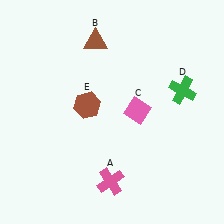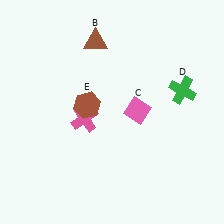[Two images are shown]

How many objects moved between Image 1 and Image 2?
1 object moved between the two images.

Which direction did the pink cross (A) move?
The pink cross (A) moved up.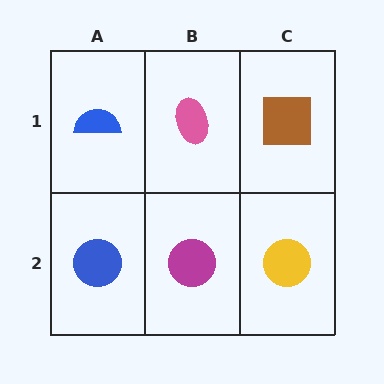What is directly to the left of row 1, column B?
A blue semicircle.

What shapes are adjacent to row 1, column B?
A magenta circle (row 2, column B), a blue semicircle (row 1, column A), a brown square (row 1, column C).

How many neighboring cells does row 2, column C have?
2.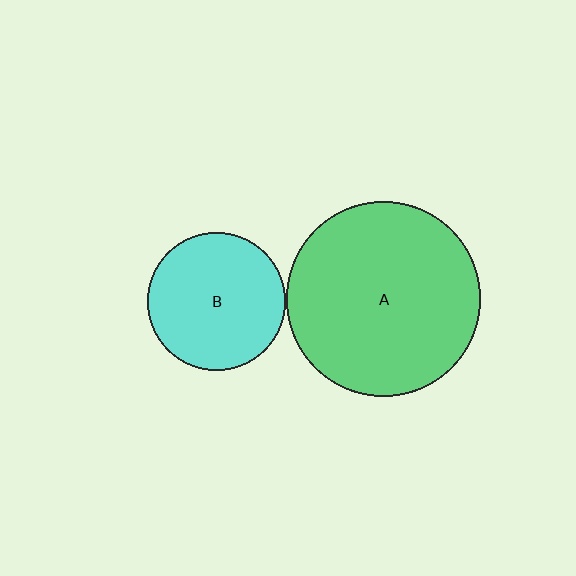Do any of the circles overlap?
No, none of the circles overlap.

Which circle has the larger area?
Circle A (green).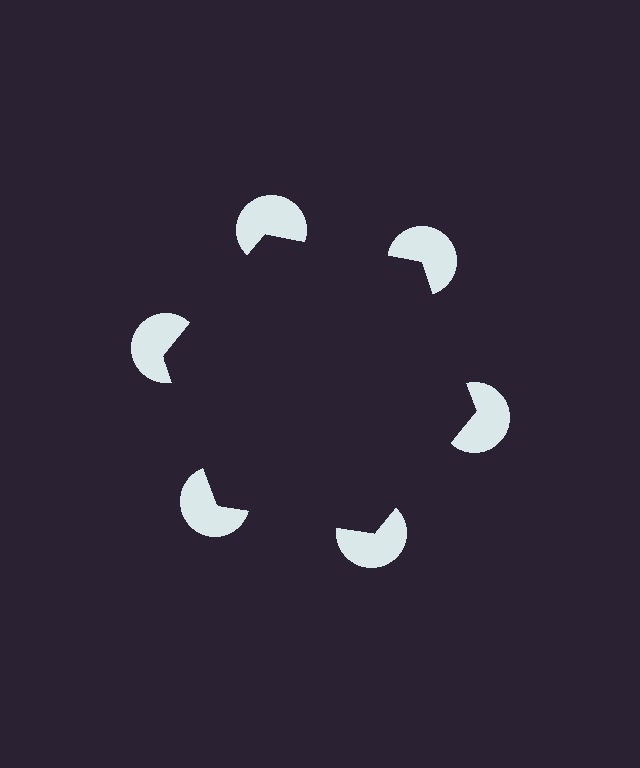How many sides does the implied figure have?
6 sides.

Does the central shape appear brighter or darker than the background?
It typically appears slightly darker than the background, even though no actual brightness change is drawn.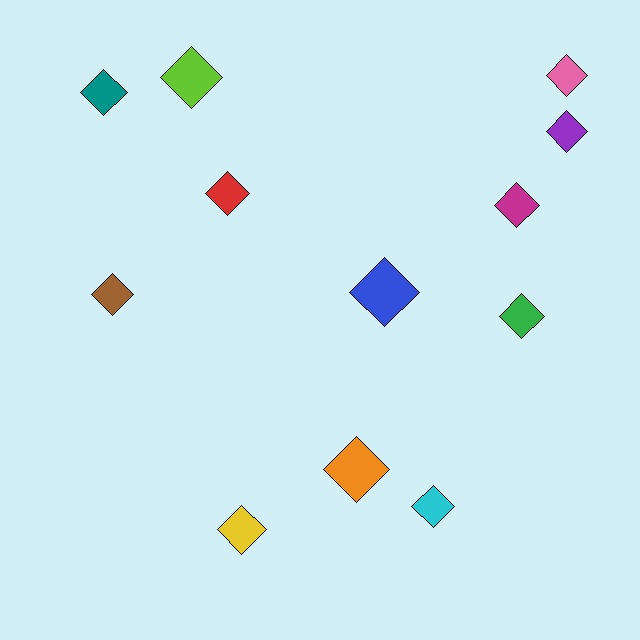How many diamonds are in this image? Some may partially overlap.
There are 12 diamonds.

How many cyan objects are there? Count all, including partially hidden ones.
There is 1 cyan object.